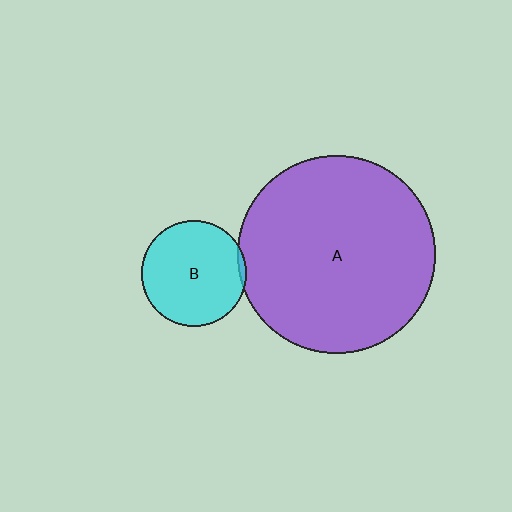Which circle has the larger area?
Circle A (purple).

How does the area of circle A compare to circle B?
Approximately 3.5 times.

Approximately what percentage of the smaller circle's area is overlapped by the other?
Approximately 5%.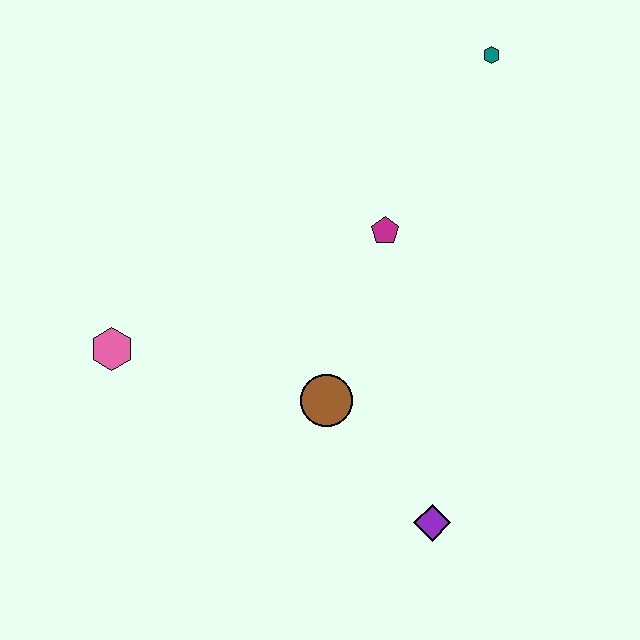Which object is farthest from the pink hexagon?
The teal hexagon is farthest from the pink hexagon.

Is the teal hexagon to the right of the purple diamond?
Yes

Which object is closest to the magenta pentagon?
The brown circle is closest to the magenta pentagon.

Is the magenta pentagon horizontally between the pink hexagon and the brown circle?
No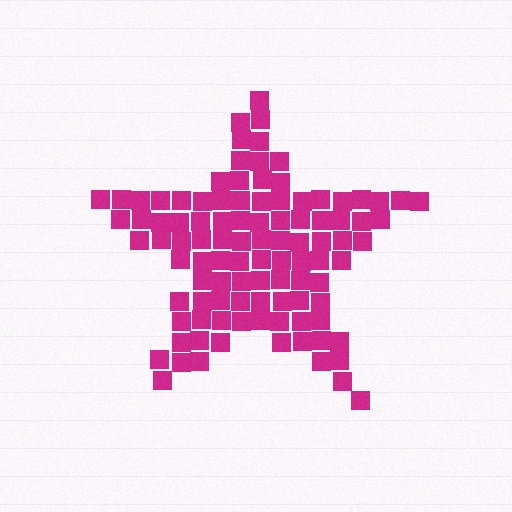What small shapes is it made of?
It is made of small squares.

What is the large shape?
The large shape is a star.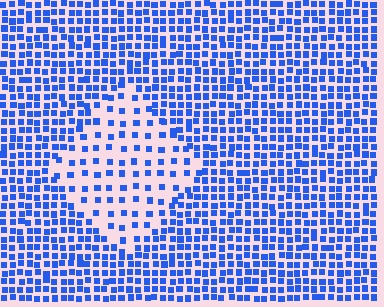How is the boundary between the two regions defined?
The boundary is defined by a change in element density (approximately 2.4x ratio). All elements are the same color, size, and shape.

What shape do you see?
I see a diamond.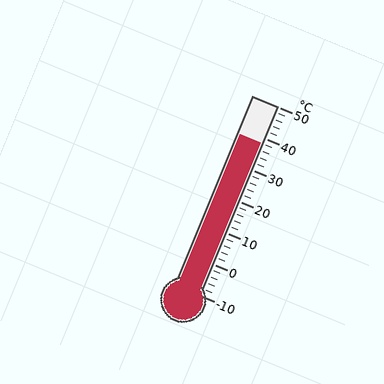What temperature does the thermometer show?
The thermometer shows approximately 38°C.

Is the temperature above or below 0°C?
The temperature is above 0°C.